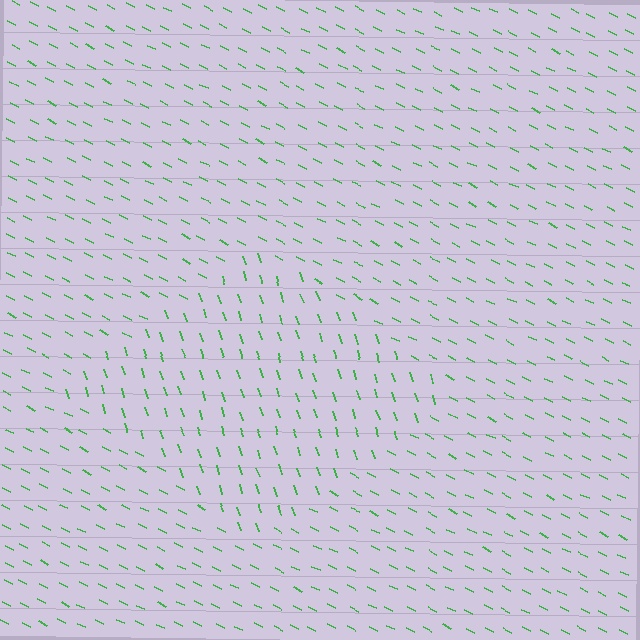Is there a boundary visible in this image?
Yes, there is a texture boundary formed by a change in line orientation.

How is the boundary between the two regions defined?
The boundary is defined purely by a change in line orientation (approximately 45 degrees difference). All lines are the same color and thickness.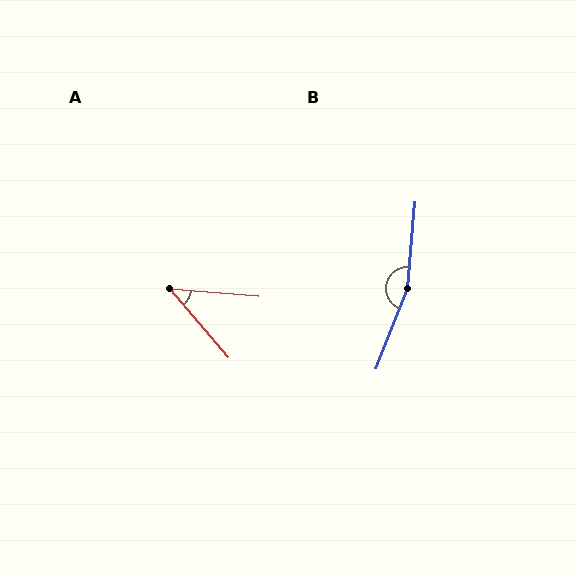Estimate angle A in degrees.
Approximately 45 degrees.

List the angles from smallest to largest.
A (45°), B (163°).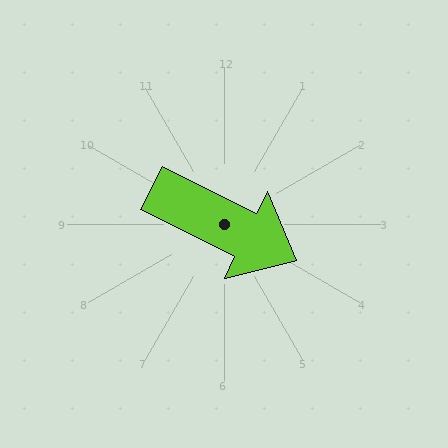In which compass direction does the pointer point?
Southeast.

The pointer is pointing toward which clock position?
Roughly 4 o'clock.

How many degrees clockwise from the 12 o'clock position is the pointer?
Approximately 116 degrees.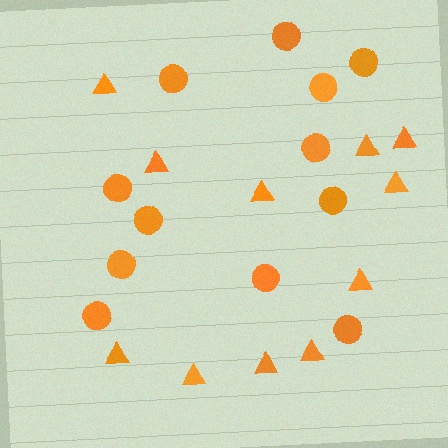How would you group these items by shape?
There are 2 groups: one group of circles (12) and one group of triangles (11).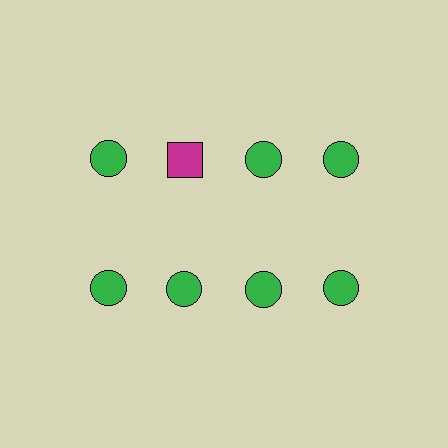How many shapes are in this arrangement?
There are 8 shapes arranged in a grid pattern.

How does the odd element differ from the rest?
It differs in both color (magenta instead of green) and shape (square instead of circle).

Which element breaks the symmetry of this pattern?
The magenta square in the top row, second from left column breaks the symmetry. All other shapes are green circles.